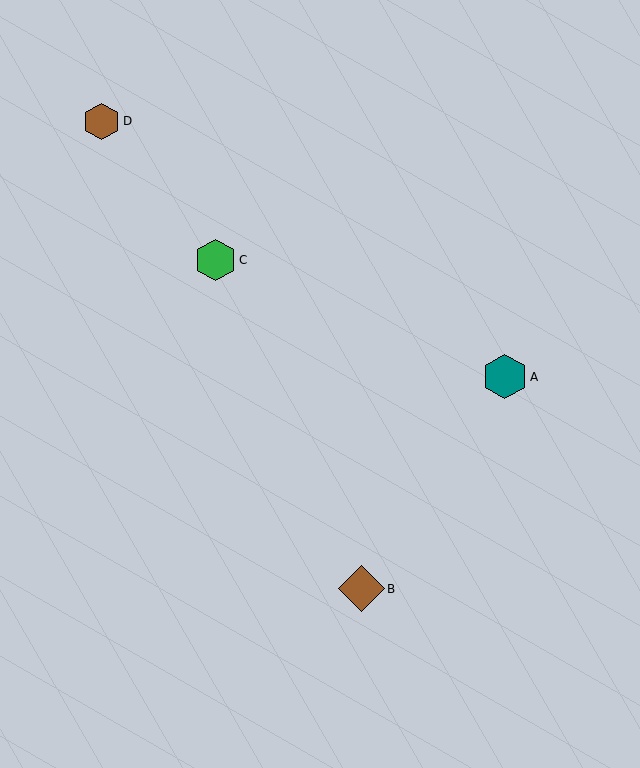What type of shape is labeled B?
Shape B is a brown diamond.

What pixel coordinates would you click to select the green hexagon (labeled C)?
Click at (215, 260) to select the green hexagon C.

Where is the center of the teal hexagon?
The center of the teal hexagon is at (505, 377).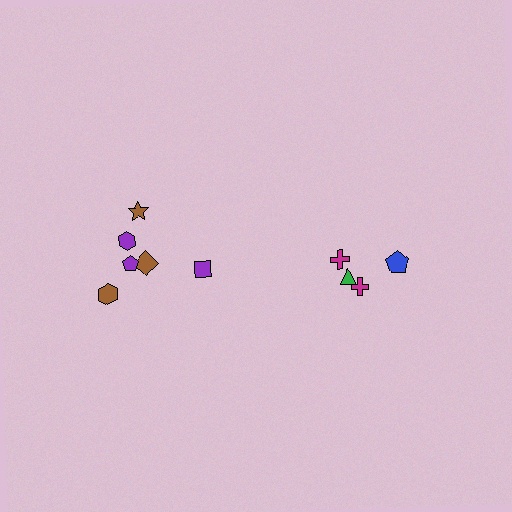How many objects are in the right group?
There are 4 objects.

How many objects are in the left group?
There are 6 objects.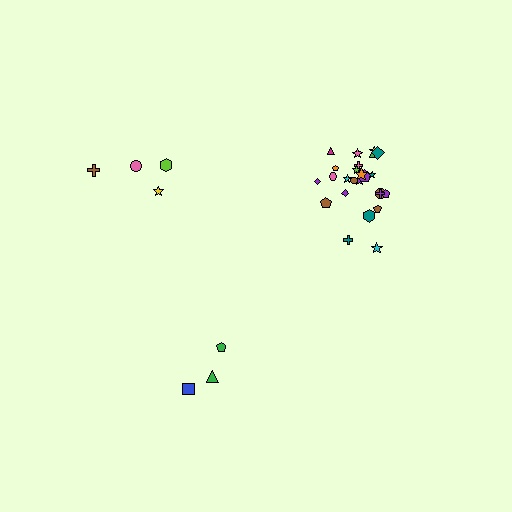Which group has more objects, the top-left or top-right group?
The top-right group.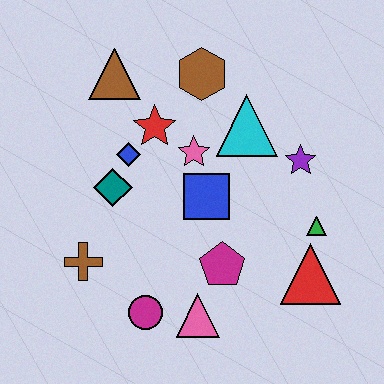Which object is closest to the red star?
The blue diamond is closest to the red star.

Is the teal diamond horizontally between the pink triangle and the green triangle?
No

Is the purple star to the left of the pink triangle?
No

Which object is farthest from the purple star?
The brown cross is farthest from the purple star.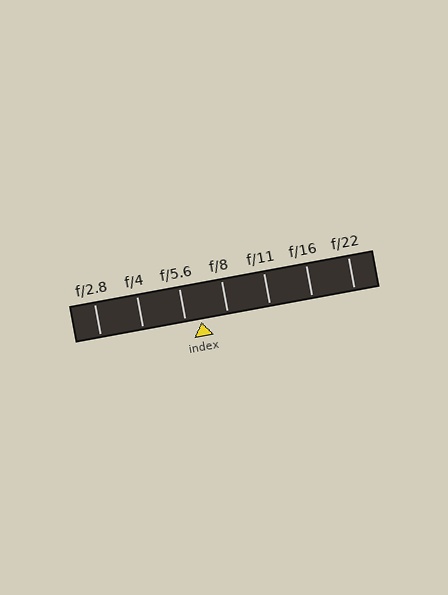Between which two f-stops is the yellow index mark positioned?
The index mark is between f/5.6 and f/8.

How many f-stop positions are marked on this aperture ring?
There are 7 f-stop positions marked.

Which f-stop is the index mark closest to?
The index mark is closest to f/5.6.